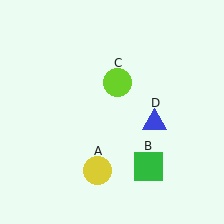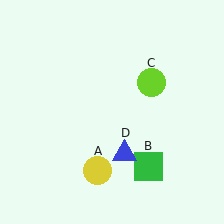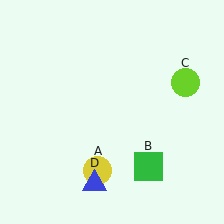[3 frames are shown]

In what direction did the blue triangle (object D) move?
The blue triangle (object D) moved down and to the left.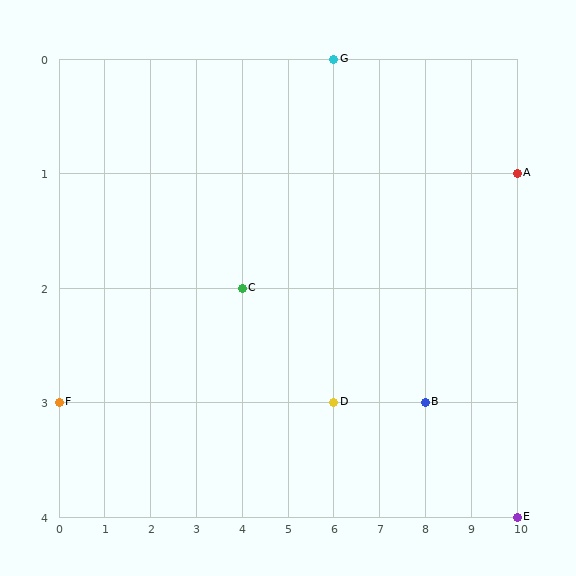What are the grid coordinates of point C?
Point C is at grid coordinates (4, 2).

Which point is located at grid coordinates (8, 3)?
Point B is at (8, 3).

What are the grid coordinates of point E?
Point E is at grid coordinates (10, 4).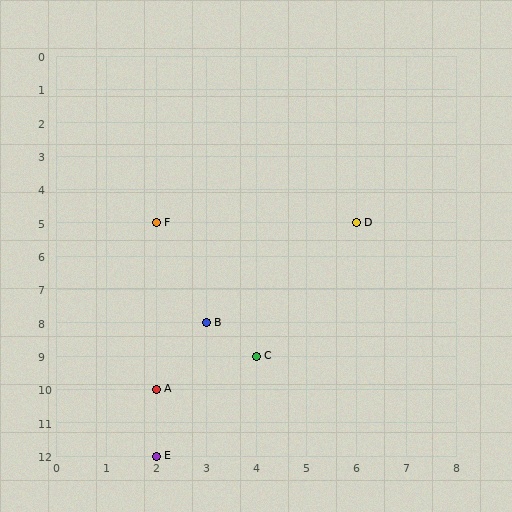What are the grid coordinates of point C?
Point C is at grid coordinates (4, 9).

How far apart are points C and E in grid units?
Points C and E are 2 columns and 3 rows apart (about 3.6 grid units diagonally).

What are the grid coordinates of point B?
Point B is at grid coordinates (3, 8).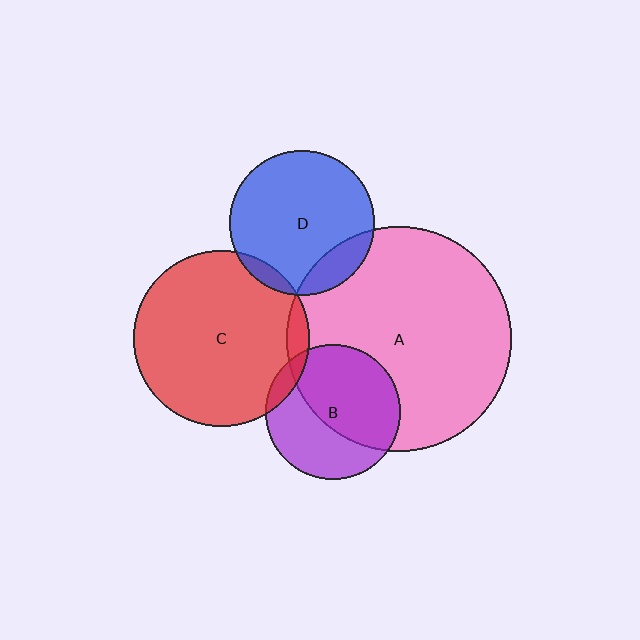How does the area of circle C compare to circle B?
Approximately 1.7 times.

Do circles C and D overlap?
Yes.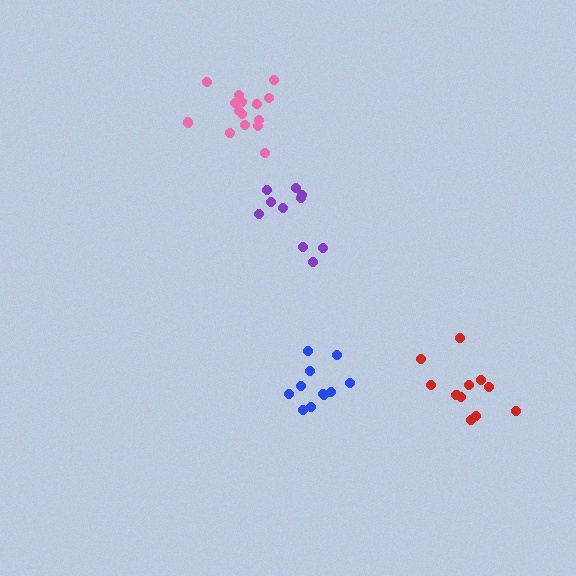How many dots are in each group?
Group 1: 10 dots, Group 2: 11 dots, Group 3: 11 dots, Group 4: 15 dots (47 total).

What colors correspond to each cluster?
The clusters are colored: purple, blue, red, pink.